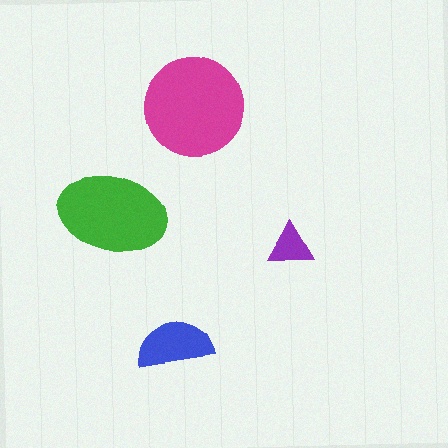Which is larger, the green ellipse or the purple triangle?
The green ellipse.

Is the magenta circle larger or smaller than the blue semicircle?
Larger.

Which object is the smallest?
The purple triangle.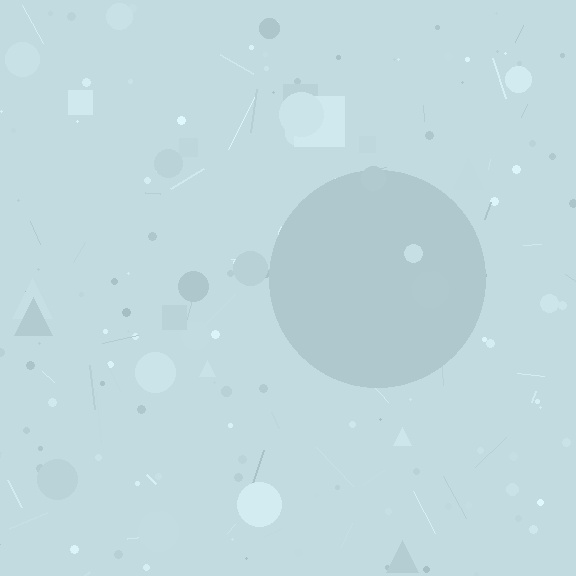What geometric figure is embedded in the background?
A circle is embedded in the background.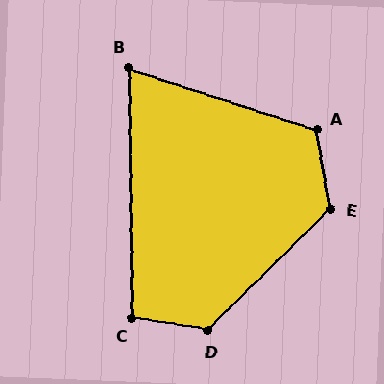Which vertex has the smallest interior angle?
B, at approximately 71 degrees.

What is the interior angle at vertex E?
Approximately 125 degrees (obtuse).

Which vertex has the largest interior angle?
D, at approximately 126 degrees.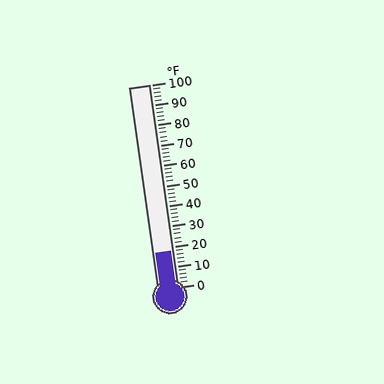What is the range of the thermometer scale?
The thermometer scale ranges from 0°F to 100°F.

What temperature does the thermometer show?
The thermometer shows approximately 18°F.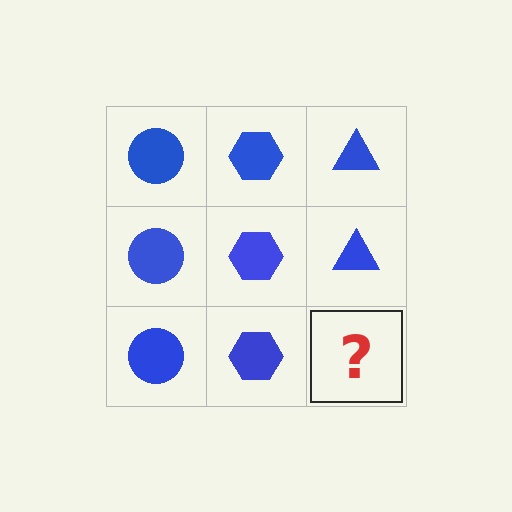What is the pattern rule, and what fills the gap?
The rule is that each column has a consistent shape. The gap should be filled with a blue triangle.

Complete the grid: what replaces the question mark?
The question mark should be replaced with a blue triangle.